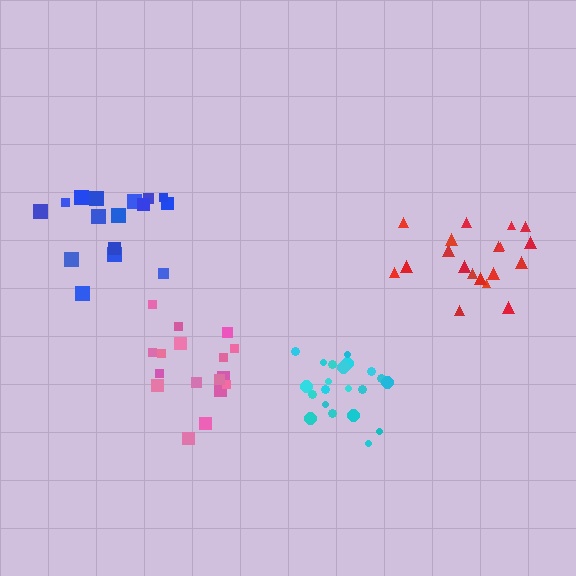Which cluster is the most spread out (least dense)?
Blue.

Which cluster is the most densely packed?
Cyan.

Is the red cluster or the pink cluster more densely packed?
Red.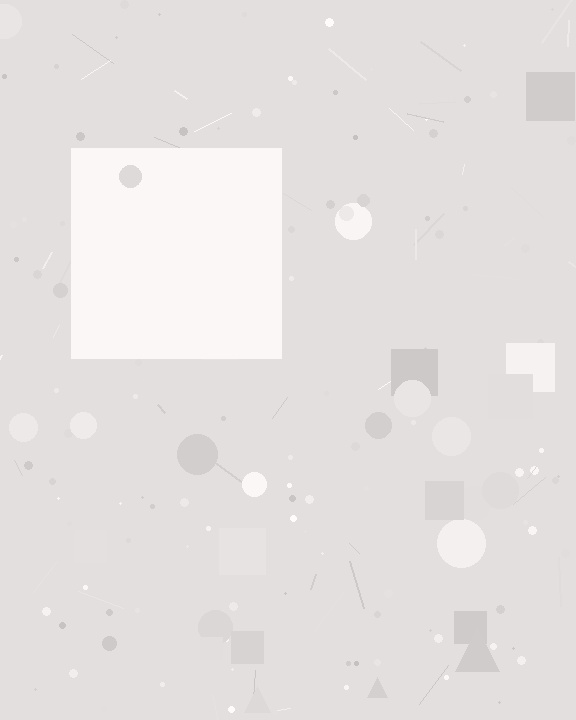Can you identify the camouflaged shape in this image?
The camouflaged shape is a square.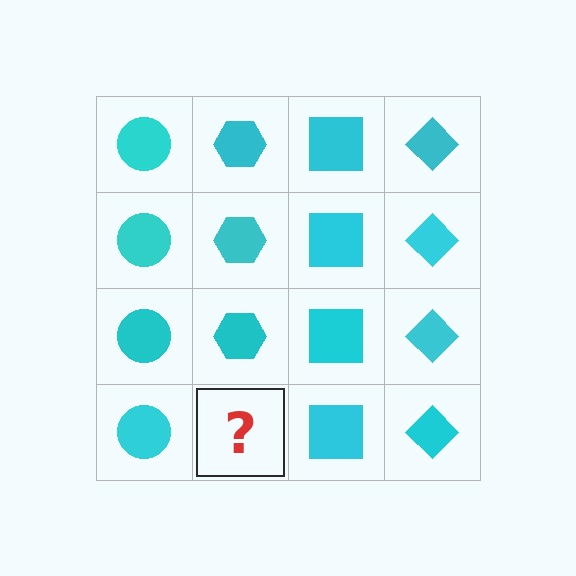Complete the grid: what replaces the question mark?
The question mark should be replaced with a cyan hexagon.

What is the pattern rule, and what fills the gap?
The rule is that each column has a consistent shape. The gap should be filled with a cyan hexagon.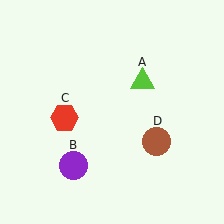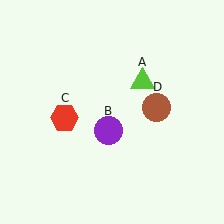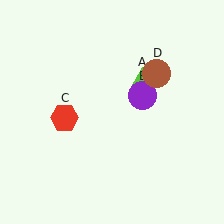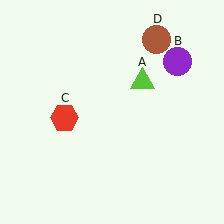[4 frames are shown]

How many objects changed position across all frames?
2 objects changed position: purple circle (object B), brown circle (object D).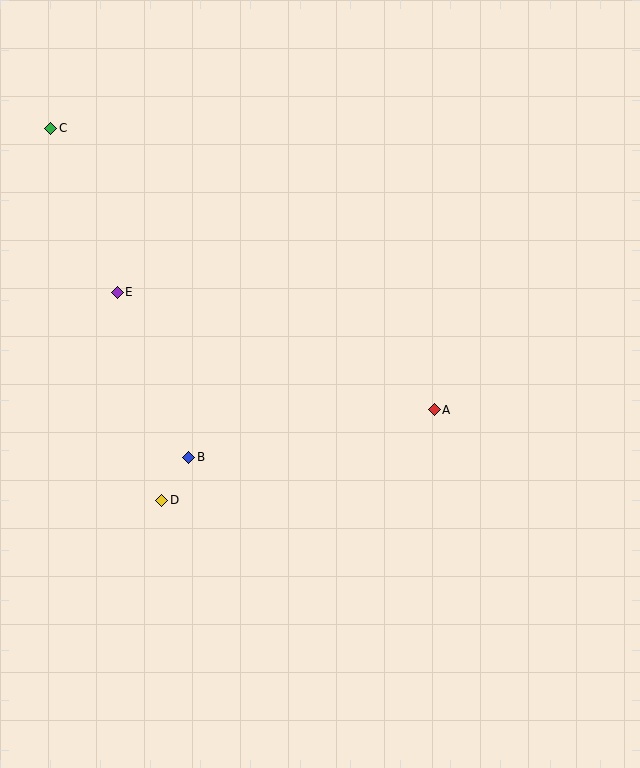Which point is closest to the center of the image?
Point A at (434, 410) is closest to the center.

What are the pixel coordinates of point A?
Point A is at (434, 410).